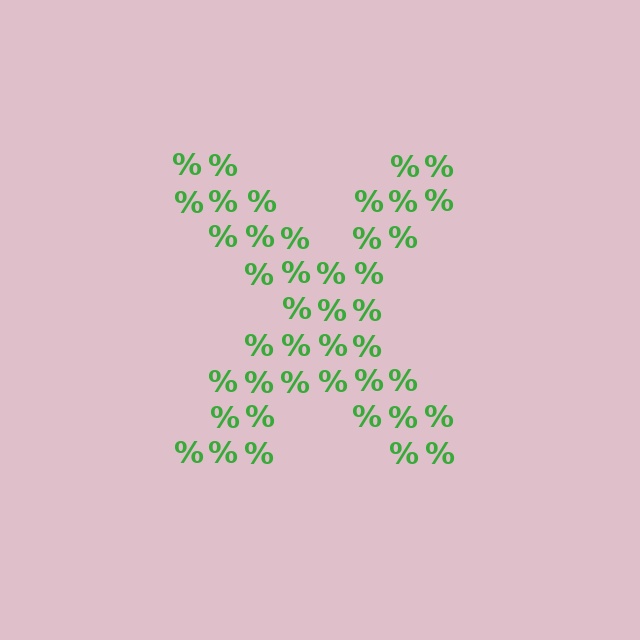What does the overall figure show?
The overall figure shows the letter X.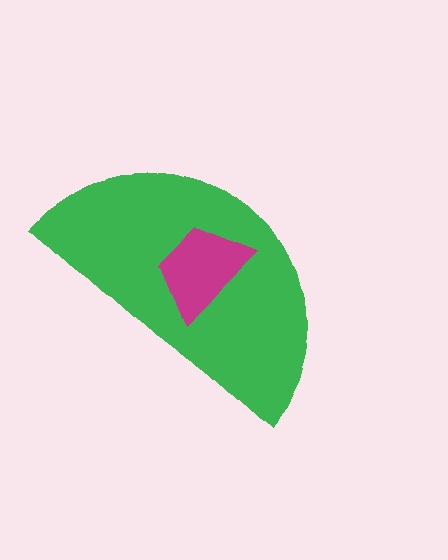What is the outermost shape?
The green semicircle.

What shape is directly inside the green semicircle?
The magenta trapezoid.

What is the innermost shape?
The magenta trapezoid.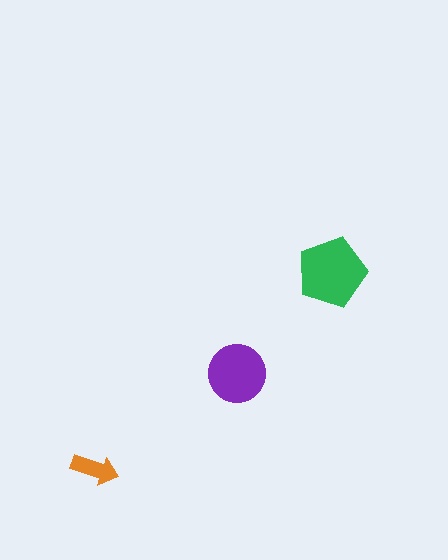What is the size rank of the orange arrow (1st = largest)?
3rd.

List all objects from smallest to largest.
The orange arrow, the purple circle, the green pentagon.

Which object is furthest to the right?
The green pentagon is rightmost.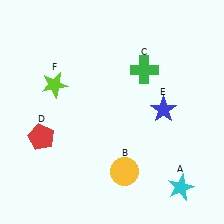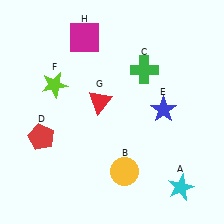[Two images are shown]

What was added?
A red triangle (G), a magenta square (H) were added in Image 2.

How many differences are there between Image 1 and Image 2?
There are 2 differences between the two images.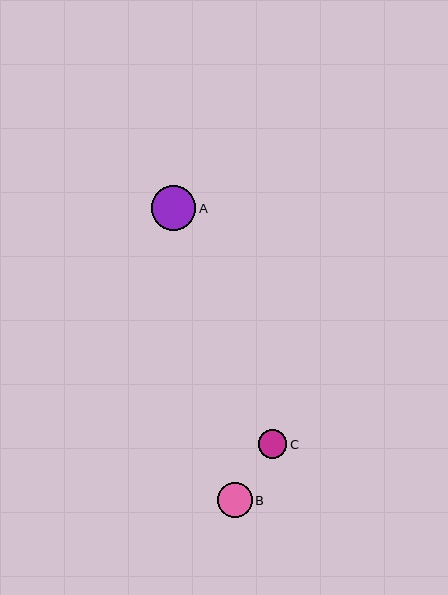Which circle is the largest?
Circle A is the largest with a size of approximately 45 pixels.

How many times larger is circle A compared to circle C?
Circle A is approximately 1.6 times the size of circle C.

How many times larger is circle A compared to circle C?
Circle A is approximately 1.6 times the size of circle C.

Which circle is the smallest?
Circle C is the smallest with a size of approximately 28 pixels.